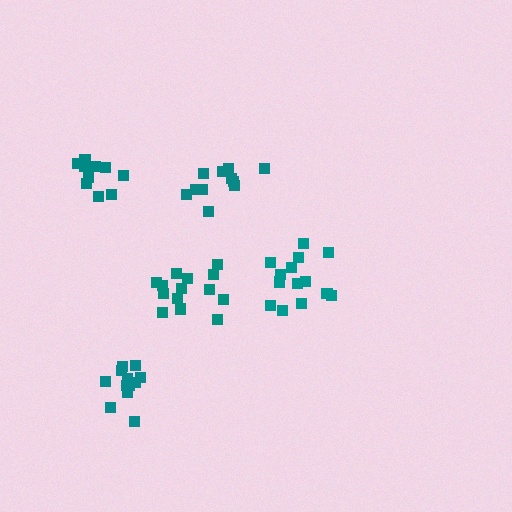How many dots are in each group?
Group 1: 12 dots, Group 2: 11 dots, Group 3: 10 dots, Group 4: 15 dots, Group 5: 14 dots (62 total).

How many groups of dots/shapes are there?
There are 5 groups.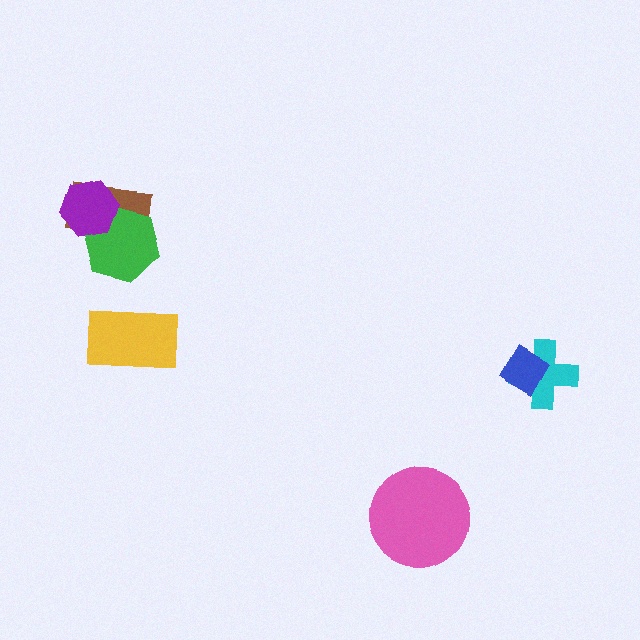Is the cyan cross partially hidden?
Yes, it is partially covered by another shape.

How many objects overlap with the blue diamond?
1 object overlaps with the blue diamond.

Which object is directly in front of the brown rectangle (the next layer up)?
The green hexagon is directly in front of the brown rectangle.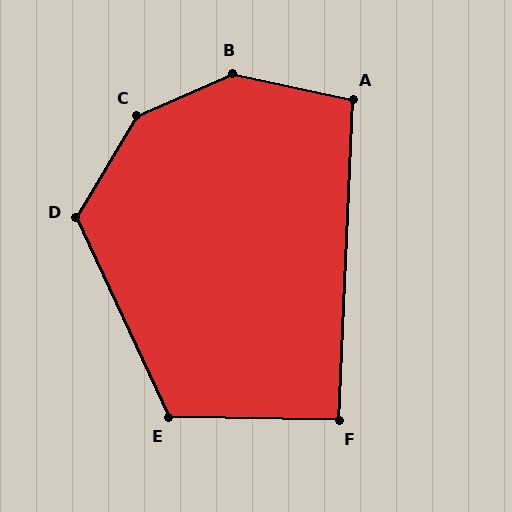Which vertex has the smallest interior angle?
F, at approximately 92 degrees.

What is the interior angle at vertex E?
Approximately 116 degrees (obtuse).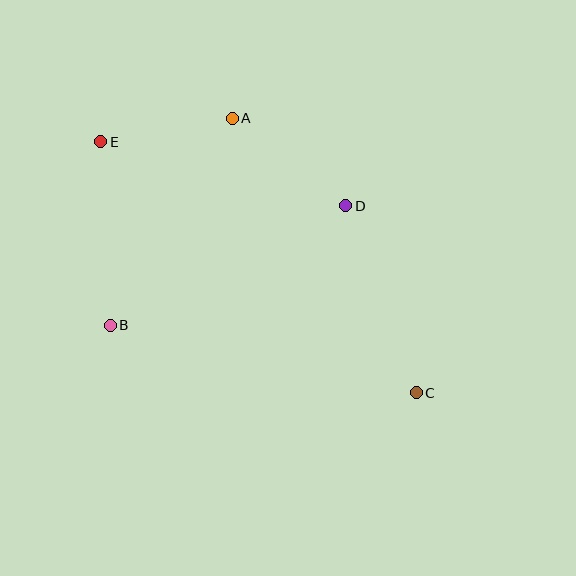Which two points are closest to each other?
Points A and E are closest to each other.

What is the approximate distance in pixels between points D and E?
The distance between D and E is approximately 253 pixels.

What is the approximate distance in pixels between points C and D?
The distance between C and D is approximately 200 pixels.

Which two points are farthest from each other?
Points C and E are farthest from each other.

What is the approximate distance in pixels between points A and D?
The distance between A and D is approximately 143 pixels.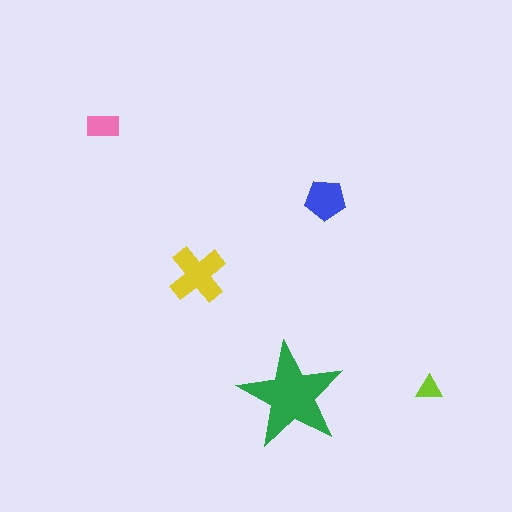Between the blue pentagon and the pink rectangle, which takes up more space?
The blue pentagon.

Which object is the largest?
The green star.